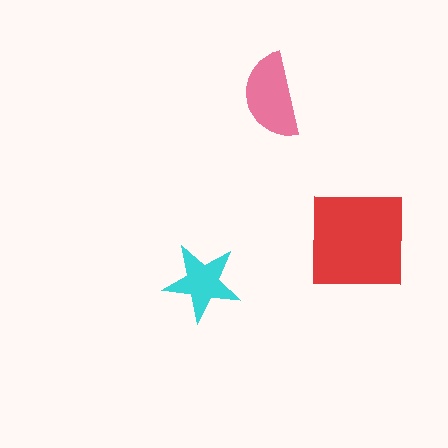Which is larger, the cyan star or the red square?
The red square.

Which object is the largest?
The red square.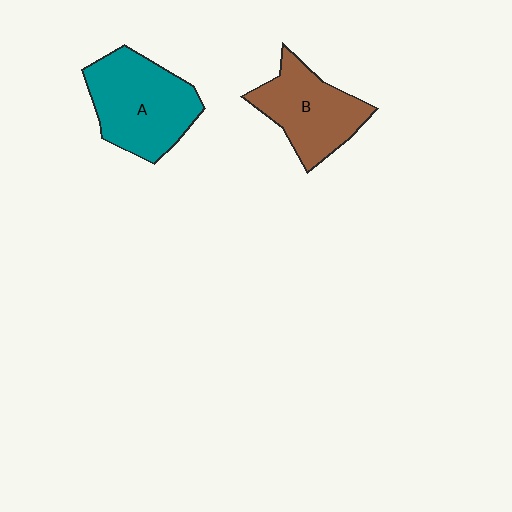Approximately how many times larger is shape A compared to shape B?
Approximately 1.2 times.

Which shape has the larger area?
Shape A (teal).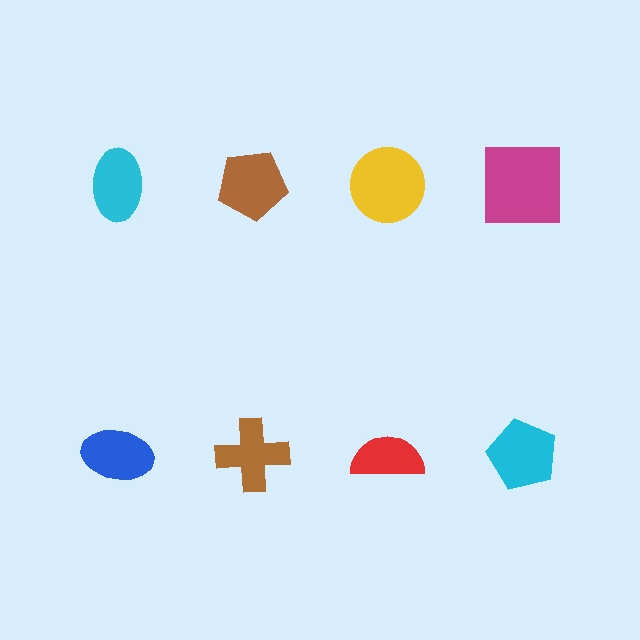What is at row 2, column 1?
A blue ellipse.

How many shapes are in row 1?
4 shapes.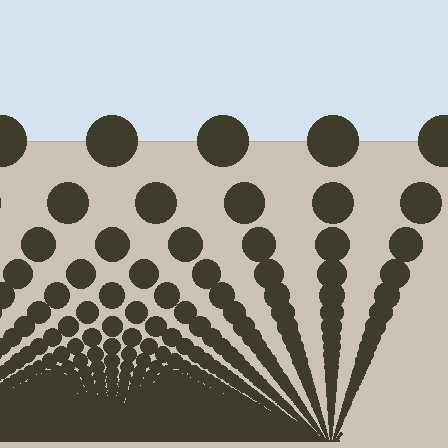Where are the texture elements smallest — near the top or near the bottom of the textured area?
Near the bottom.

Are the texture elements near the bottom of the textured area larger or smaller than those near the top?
Smaller. The gradient is inverted — elements near the bottom are smaller and denser.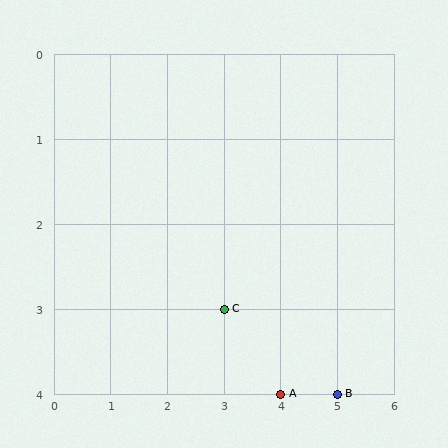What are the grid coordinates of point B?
Point B is at grid coordinates (5, 4).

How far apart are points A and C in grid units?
Points A and C are 1 column and 1 row apart (about 1.4 grid units diagonally).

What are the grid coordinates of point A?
Point A is at grid coordinates (4, 4).